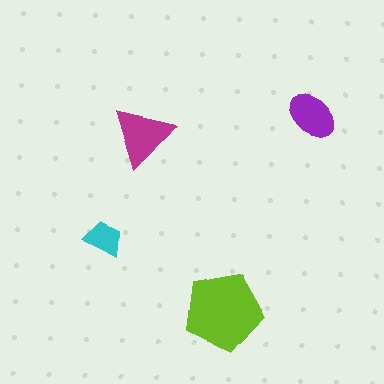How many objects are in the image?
There are 4 objects in the image.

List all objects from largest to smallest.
The lime pentagon, the magenta triangle, the purple ellipse, the cyan trapezoid.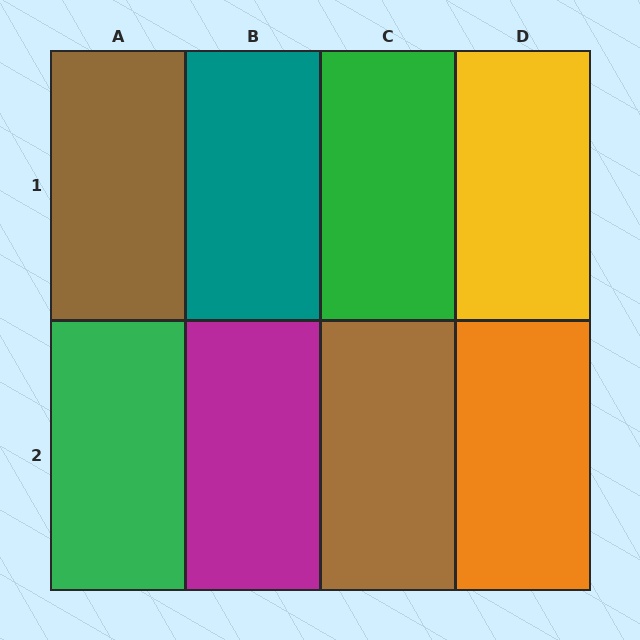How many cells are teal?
1 cell is teal.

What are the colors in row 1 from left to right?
Brown, teal, green, yellow.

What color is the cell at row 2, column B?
Magenta.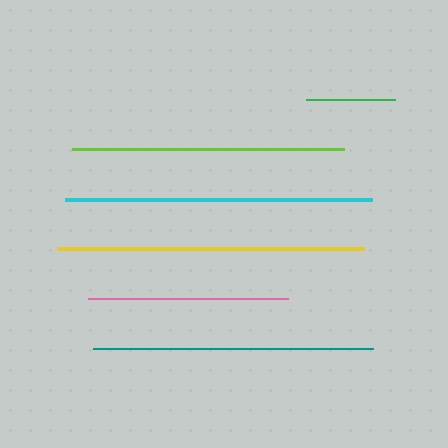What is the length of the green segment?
The green segment is approximately 90 pixels long.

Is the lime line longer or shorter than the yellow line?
The yellow line is longer than the lime line.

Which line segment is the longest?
The cyan line is the longest at approximately 307 pixels.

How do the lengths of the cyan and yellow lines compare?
The cyan and yellow lines are approximately the same length.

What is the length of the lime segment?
The lime segment is approximately 272 pixels long.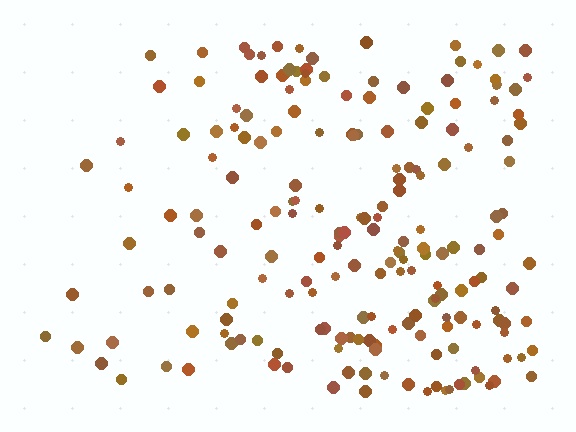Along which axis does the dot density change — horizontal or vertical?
Horizontal.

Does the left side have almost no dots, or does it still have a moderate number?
Still a moderate number, just noticeably fewer than the right.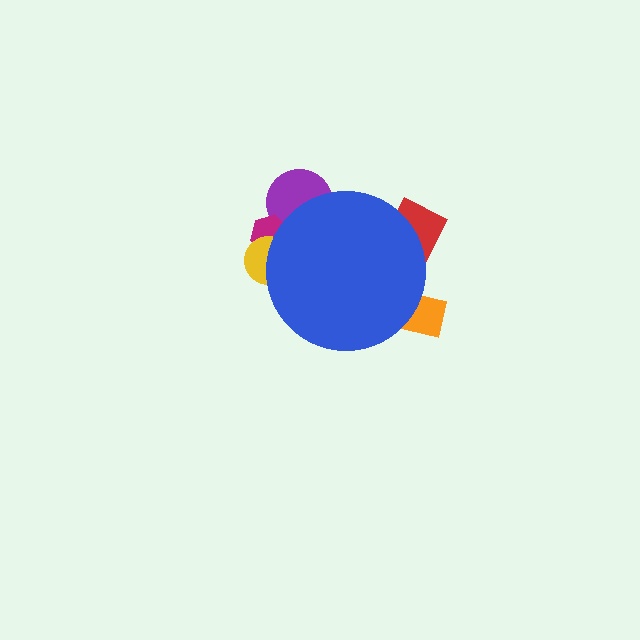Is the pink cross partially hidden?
Yes, the pink cross is partially hidden behind the blue circle.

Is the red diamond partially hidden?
Yes, the red diamond is partially hidden behind the blue circle.